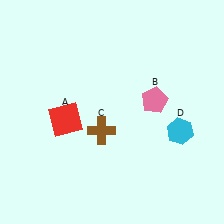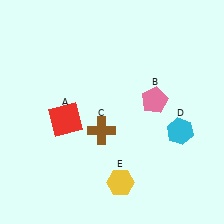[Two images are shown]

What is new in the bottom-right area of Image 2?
A yellow hexagon (E) was added in the bottom-right area of Image 2.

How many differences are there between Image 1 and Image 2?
There is 1 difference between the two images.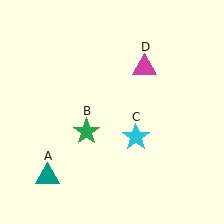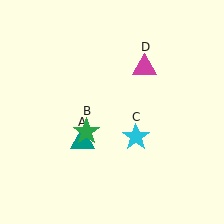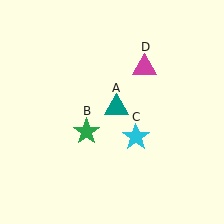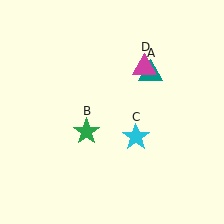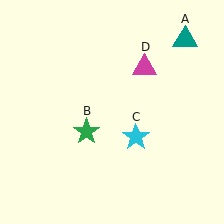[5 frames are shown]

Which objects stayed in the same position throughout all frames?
Green star (object B) and cyan star (object C) and magenta triangle (object D) remained stationary.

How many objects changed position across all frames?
1 object changed position: teal triangle (object A).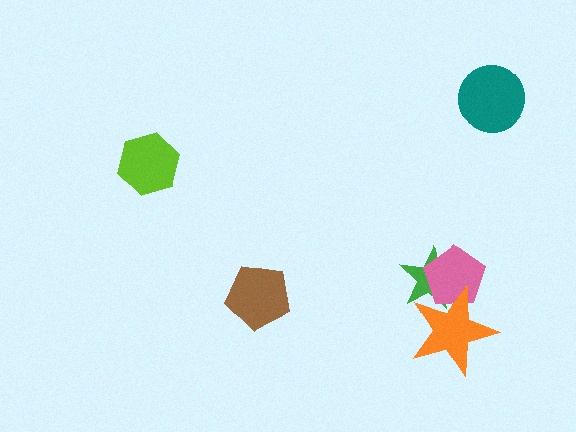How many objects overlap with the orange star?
2 objects overlap with the orange star.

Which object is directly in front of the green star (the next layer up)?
The pink pentagon is directly in front of the green star.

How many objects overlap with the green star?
2 objects overlap with the green star.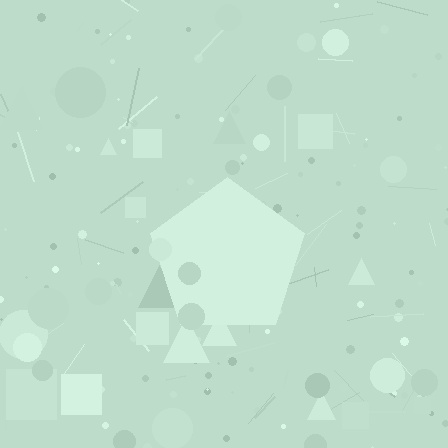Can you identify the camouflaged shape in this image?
The camouflaged shape is a pentagon.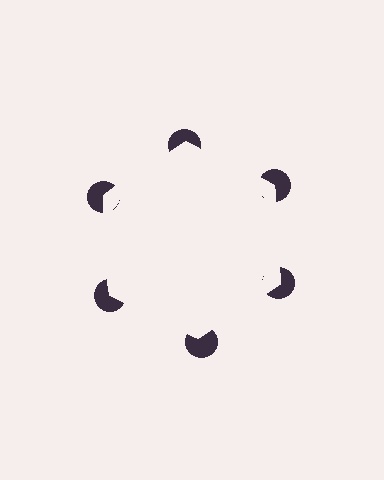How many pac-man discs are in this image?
There are 6 — one at each vertex of the illusory hexagon.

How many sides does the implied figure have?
6 sides.